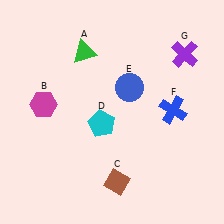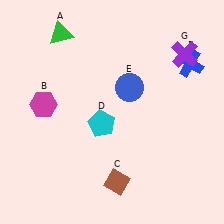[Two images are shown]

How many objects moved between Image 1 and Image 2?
2 objects moved between the two images.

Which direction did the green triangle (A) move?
The green triangle (A) moved left.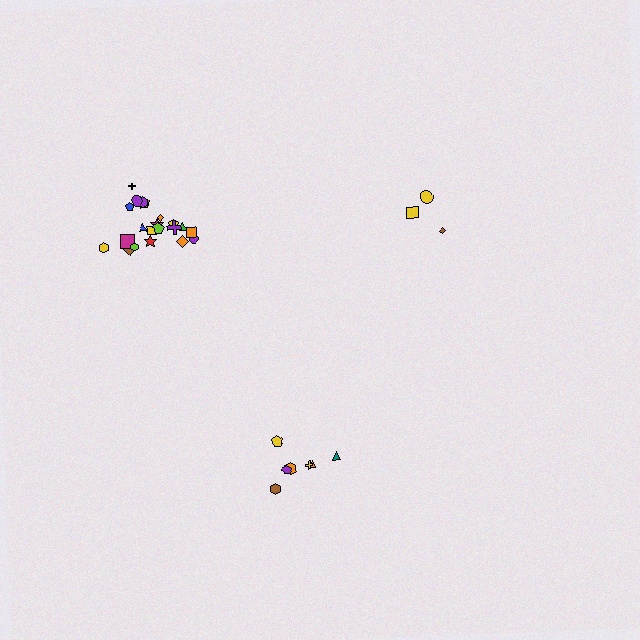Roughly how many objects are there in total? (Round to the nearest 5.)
Roughly 30 objects in total.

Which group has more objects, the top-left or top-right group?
The top-left group.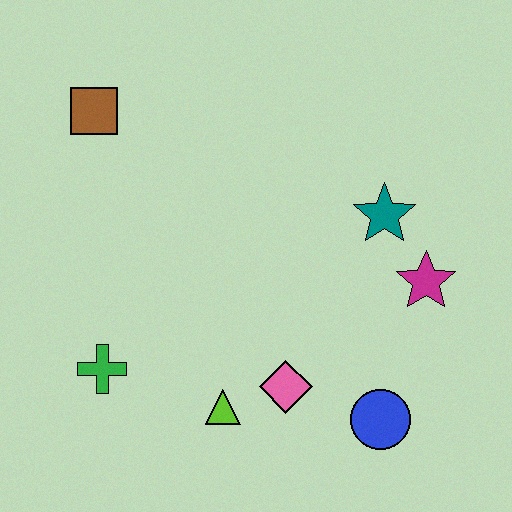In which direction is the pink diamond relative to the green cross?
The pink diamond is to the right of the green cross.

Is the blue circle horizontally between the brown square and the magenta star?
Yes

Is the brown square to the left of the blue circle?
Yes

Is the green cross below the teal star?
Yes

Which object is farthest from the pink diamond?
The brown square is farthest from the pink diamond.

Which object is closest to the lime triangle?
The pink diamond is closest to the lime triangle.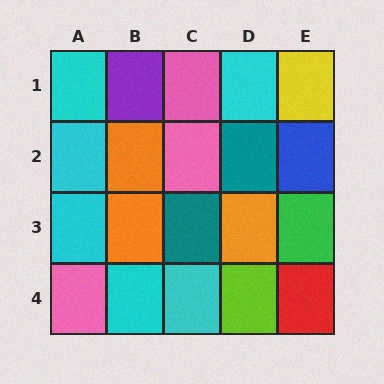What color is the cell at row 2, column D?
Teal.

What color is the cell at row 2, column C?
Pink.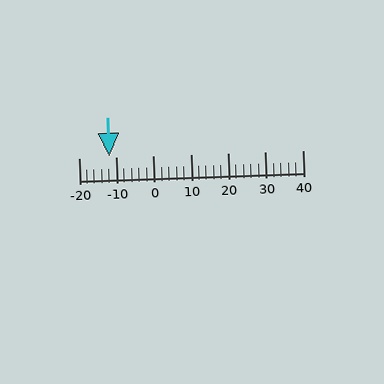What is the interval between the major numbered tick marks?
The major tick marks are spaced 10 units apart.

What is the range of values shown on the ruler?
The ruler shows values from -20 to 40.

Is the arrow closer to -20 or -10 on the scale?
The arrow is closer to -10.